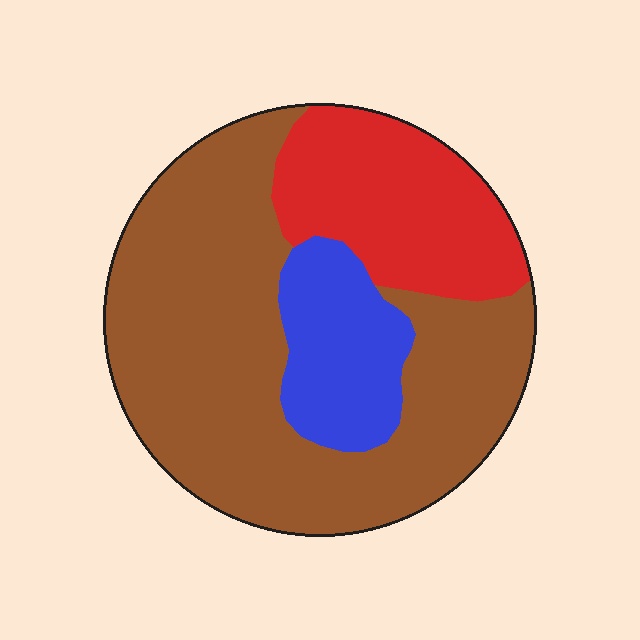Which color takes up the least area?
Blue, at roughly 15%.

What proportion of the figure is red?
Red covers roughly 25% of the figure.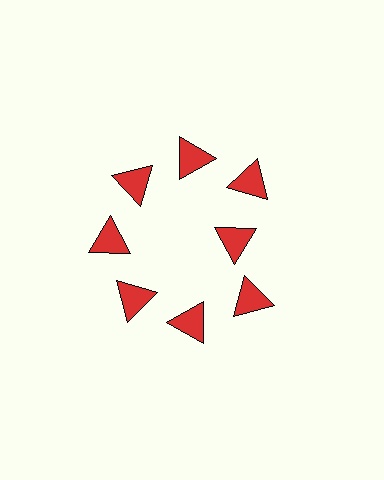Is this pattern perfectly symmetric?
No. The 8 red triangles are arranged in a ring, but one element near the 3 o'clock position is pulled inward toward the center, breaking the 8-fold rotational symmetry.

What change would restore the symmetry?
The symmetry would be restored by moving it outward, back onto the ring so that all 8 triangles sit at equal angles and equal distance from the center.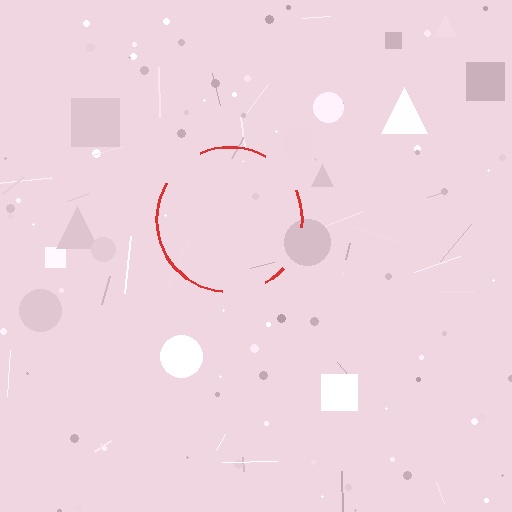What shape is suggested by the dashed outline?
The dashed outline suggests a circle.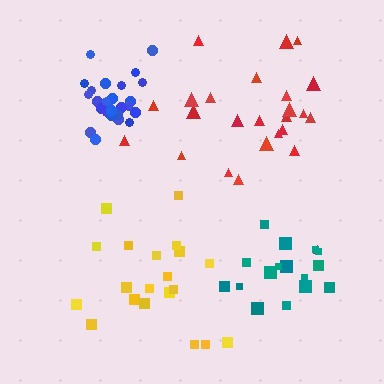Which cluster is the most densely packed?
Blue.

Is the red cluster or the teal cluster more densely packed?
Teal.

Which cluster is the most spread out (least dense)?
Yellow.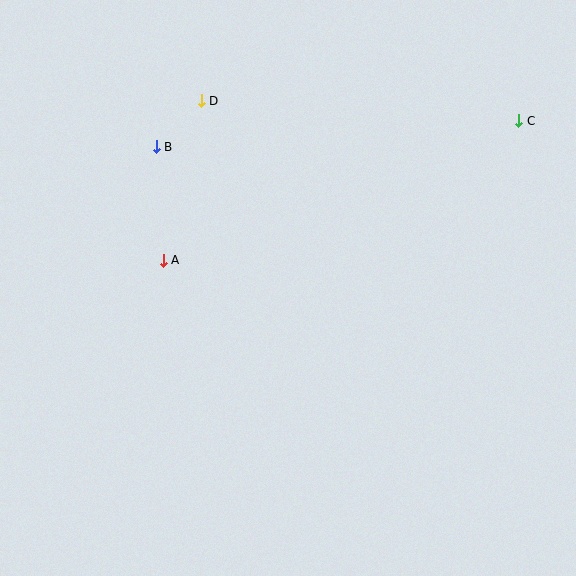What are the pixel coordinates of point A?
Point A is at (163, 260).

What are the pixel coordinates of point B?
Point B is at (156, 147).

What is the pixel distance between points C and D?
The distance between C and D is 318 pixels.